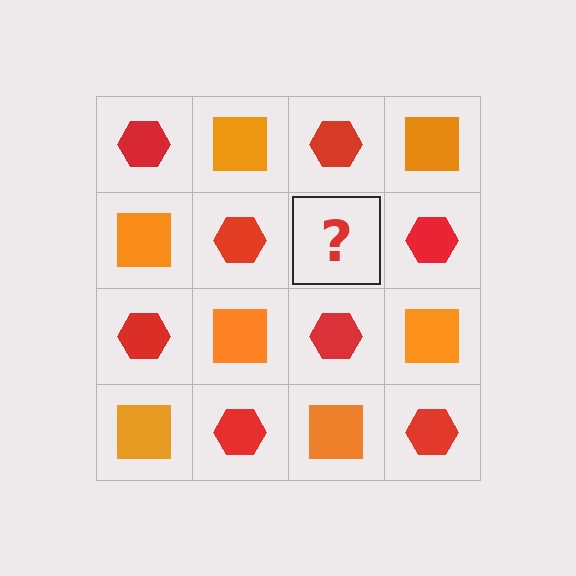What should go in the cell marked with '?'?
The missing cell should contain an orange square.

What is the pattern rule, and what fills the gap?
The rule is that it alternates red hexagon and orange square in a checkerboard pattern. The gap should be filled with an orange square.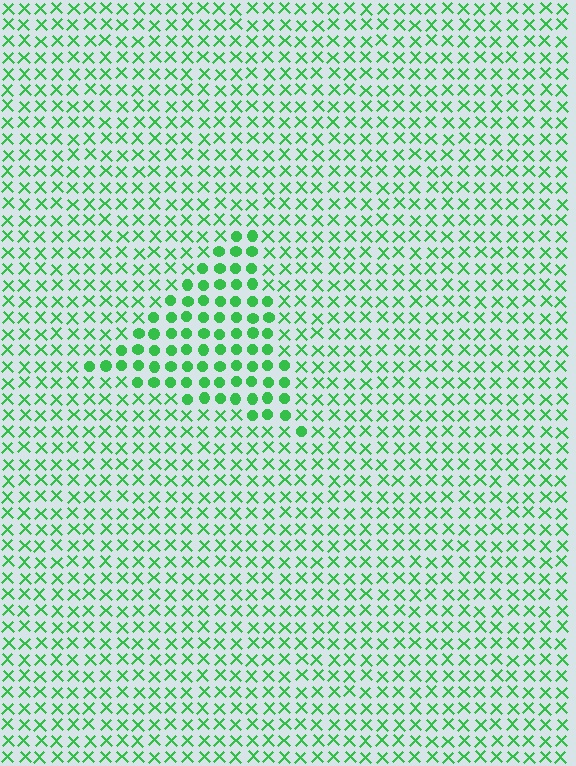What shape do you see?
I see a triangle.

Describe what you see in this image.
The image is filled with small green elements arranged in a uniform grid. A triangle-shaped region contains circles, while the surrounding area contains X marks. The boundary is defined purely by the change in element shape.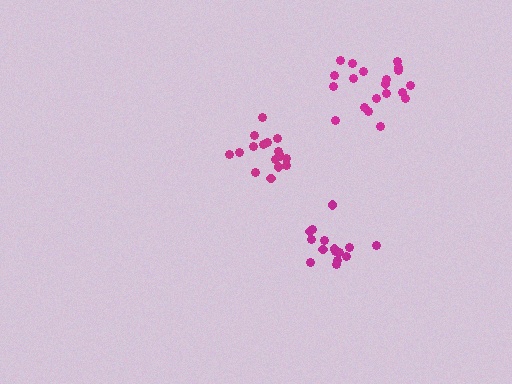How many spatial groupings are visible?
There are 3 spatial groupings.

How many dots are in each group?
Group 1: 15 dots, Group 2: 16 dots, Group 3: 20 dots (51 total).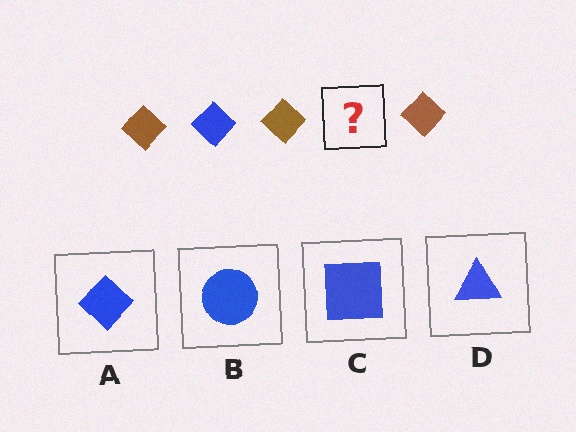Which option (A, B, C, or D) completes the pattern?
A.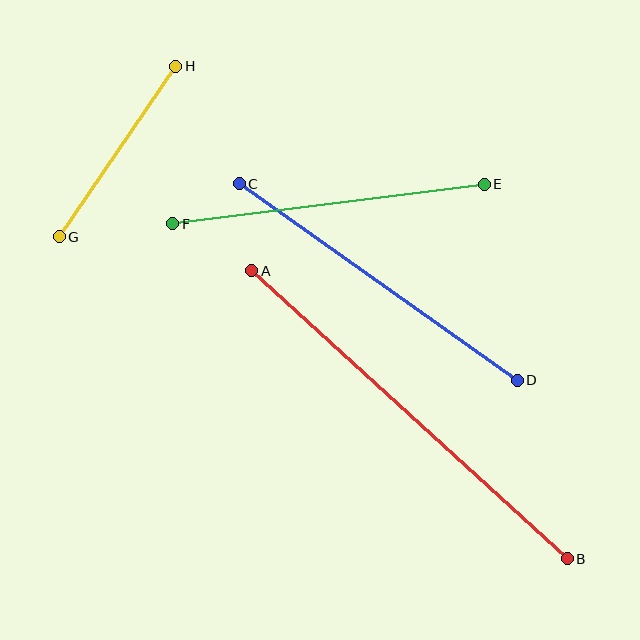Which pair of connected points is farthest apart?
Points A and B are farthest apart.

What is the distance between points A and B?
The distance is approximately 428 pixels.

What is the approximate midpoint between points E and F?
The midpoint is at approximately (329, 204) pixels.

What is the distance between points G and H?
The distance is approximately 206 pixels.